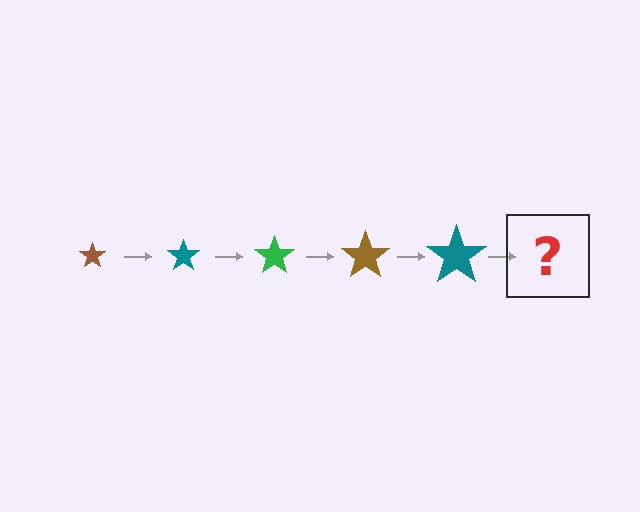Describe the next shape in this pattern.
It should be a green star, larger than the previous one.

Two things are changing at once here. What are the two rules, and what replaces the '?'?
The two rules are that the star grows larger each step and the color cycles through brown, teal, and green. The '?' should be a green star, larger than the previous one.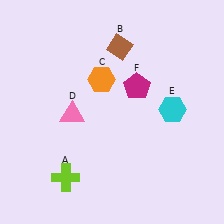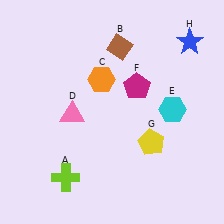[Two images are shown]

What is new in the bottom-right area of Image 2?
A yellow pentagon (G) was added in the bottom-right area of Image 2.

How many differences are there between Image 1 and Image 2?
There are 2 differences between the two images.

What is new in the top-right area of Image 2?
A blue star (H) was added in the top-right area of Image 2.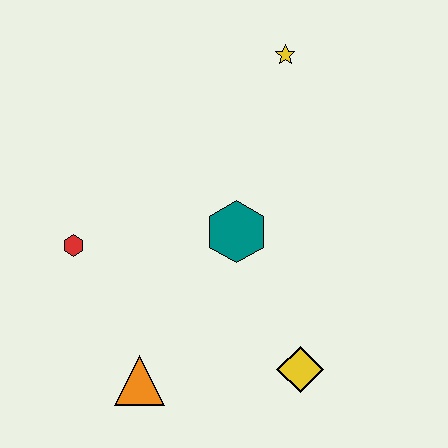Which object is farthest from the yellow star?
The orange triangle is farthest from the yellow star.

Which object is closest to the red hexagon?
The orange triangle is closest to the red hexagon.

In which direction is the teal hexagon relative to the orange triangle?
The teal hexagon is above the orange triangle.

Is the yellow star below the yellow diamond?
No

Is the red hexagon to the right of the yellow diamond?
No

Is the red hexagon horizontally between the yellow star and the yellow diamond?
No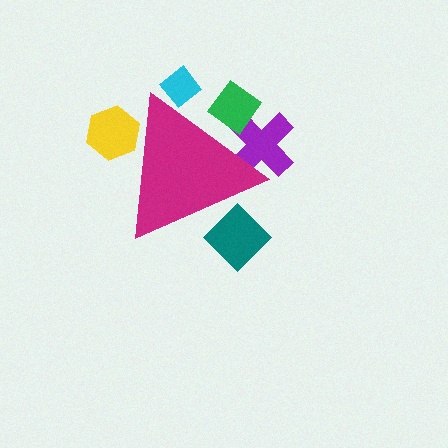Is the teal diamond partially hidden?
Yes, the teal diamond is partially hidden behind the magenta triangle.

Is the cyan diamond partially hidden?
Yes, the cyan diamond is partially hidden behind the magenta triangle.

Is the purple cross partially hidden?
Yes, the purple cross is partially hidden behind the magenta triangle.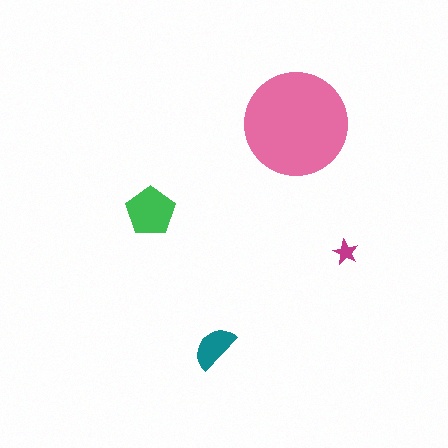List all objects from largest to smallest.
The pink circle, the green pentagon, the teal semicircle, the magenta star.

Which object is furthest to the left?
The green pentagon is leftmost.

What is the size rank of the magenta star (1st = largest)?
4th.